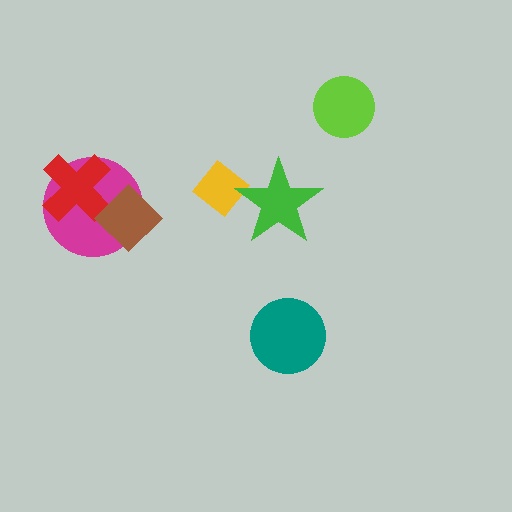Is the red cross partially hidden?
Yes, it is partially covered by another shape.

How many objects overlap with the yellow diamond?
1 object overlaps with the yellow diamond.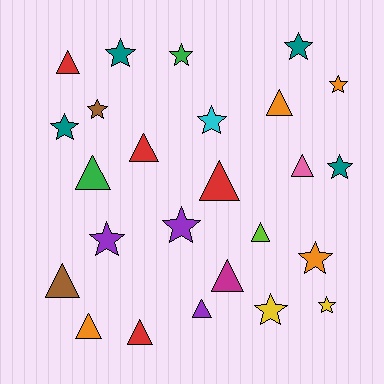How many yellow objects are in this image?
There are 2 yellow objects.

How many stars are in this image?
There are 13 stars.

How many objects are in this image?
There are 25 objects.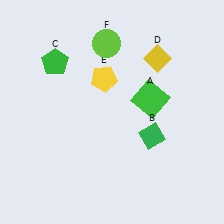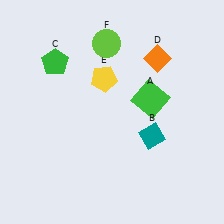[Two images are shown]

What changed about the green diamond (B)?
In Image 1, B is green. In Image 2, it changed to teal.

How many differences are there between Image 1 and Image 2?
There are 2 differences between the two images.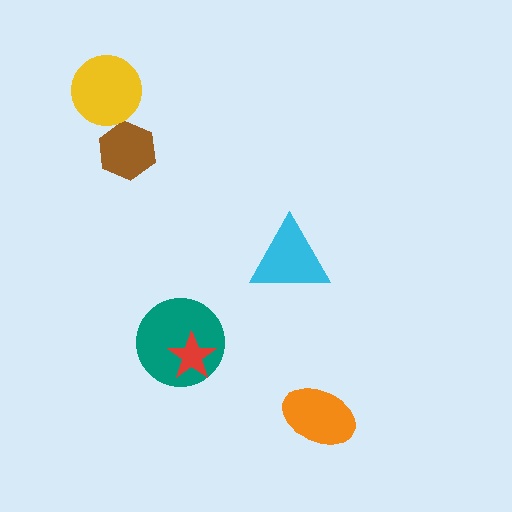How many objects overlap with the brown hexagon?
0 objects overlap with the brown hexagon.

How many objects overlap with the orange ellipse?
0 objects overlap with the orange ellipse.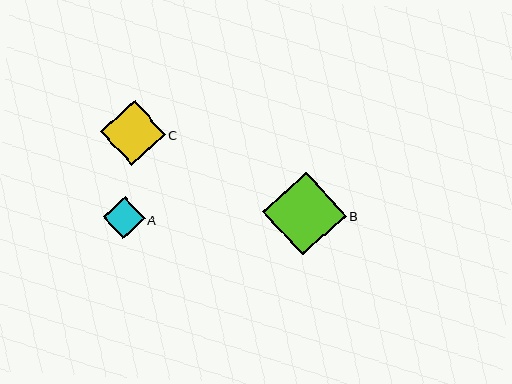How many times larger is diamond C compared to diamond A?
Diamond C is approximately 1.5 times the size of diamond A.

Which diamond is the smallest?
Diamond A is the smallest with a size of approximately 42 pixels.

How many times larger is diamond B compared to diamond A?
Diamond B is approximately 2.0 times the size of diamond A.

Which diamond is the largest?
Diamond B is the largest with a size of approximately 84 pixels.